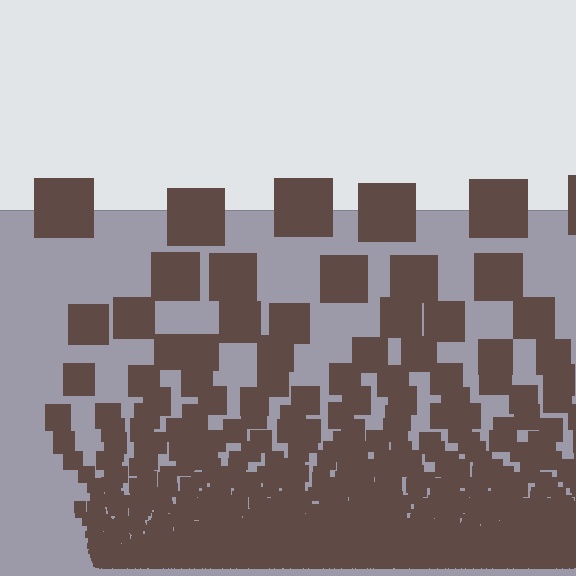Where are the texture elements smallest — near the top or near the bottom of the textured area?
Near the bottom.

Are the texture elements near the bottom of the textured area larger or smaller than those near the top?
Smaller. The gradient is inverted — elements near the bottom are smaller and denser.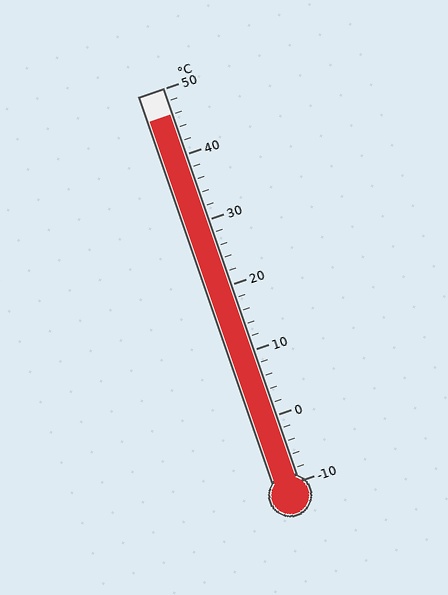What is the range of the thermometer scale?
The thermometer scale ranges from -10°C to 50°C.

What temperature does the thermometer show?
The thermometer shows approximately 46°C.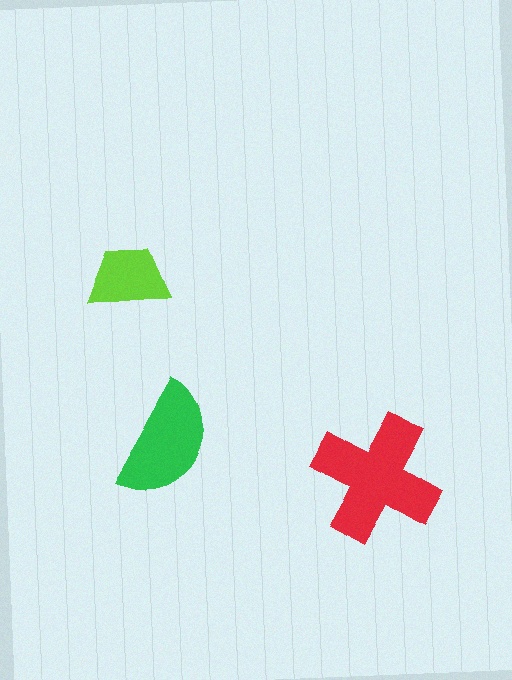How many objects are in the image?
There are 3 objects in the image.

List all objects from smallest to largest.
The lime trapezoid, the green semicircle, the red cross.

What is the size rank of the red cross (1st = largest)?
1st.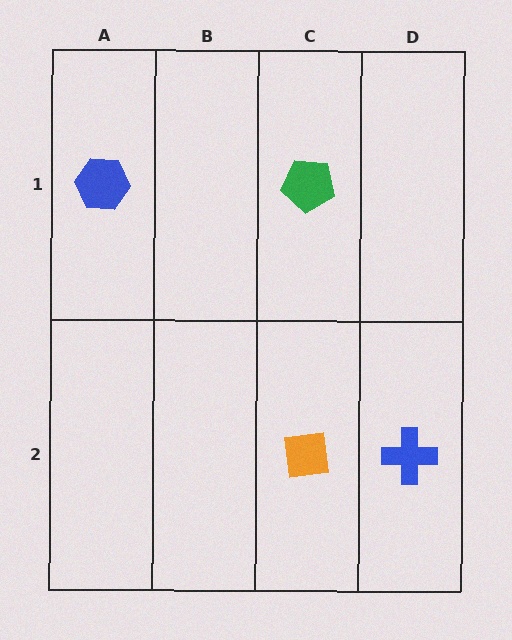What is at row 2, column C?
An orange square.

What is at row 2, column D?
A blue cross.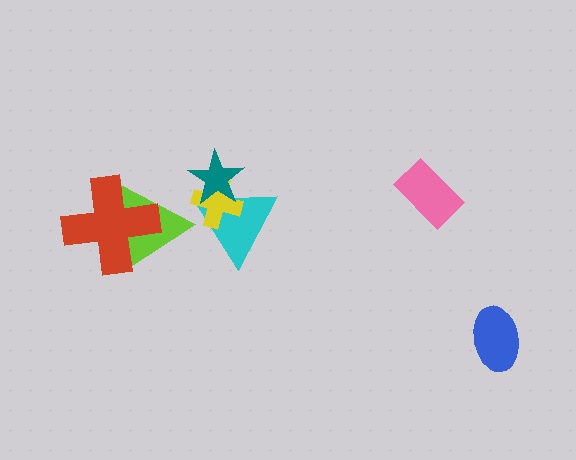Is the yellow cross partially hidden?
Yes, it is partially covered by another shape.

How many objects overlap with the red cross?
1 object overlaps with the red cross.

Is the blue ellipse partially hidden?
No, no other shape covers it.